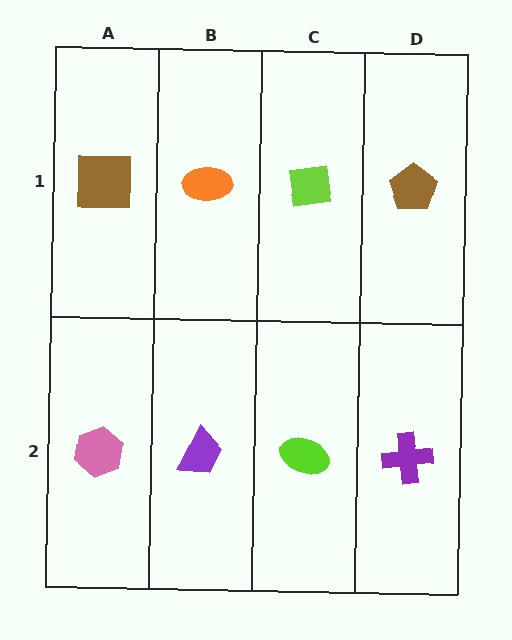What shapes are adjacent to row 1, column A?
A pink hexagon (row 2, column A), an orange ellipse (row 1, column B).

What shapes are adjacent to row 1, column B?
A purple trapezoid (row 2, column B), a brown square (row 1, column A), a lime square (row 1, column C).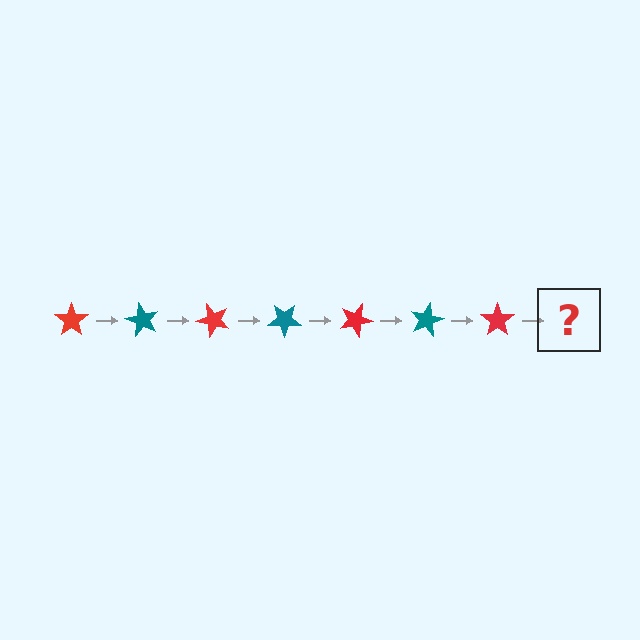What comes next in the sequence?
The next element should be a teal star, rotated 420 degrees from the start.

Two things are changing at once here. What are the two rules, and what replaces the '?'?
The two rules are that it rotates 60 degrees each step and the color cycles through red and teal. The '?' should be a teal star, rotated 420 degrees from the start.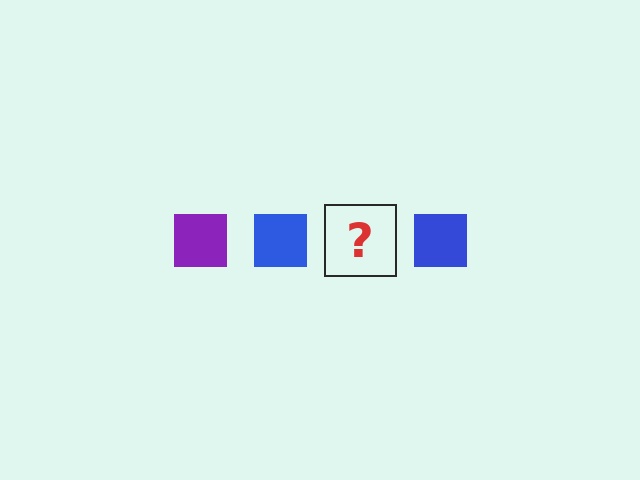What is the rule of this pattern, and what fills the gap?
The rule is that the pattern cycles through purple, blue squares. The gap should be filled with a purple square.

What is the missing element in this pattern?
The missing element is a purple square.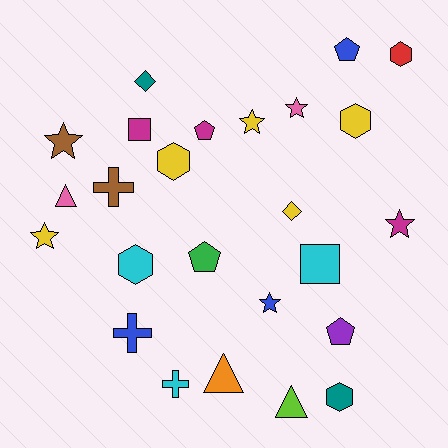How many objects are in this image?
There are 25 objects.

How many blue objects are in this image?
There are 3 blue objects.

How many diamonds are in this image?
There are 2 diamonds.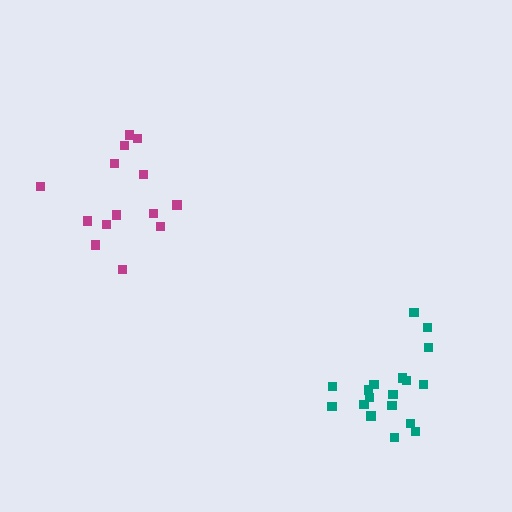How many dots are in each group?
Group 1: 18 dots, Group 2: 14 dots (32 total).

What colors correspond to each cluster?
The clusters are colored: teal, magenta.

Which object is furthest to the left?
The magenta cluster is leftmost.